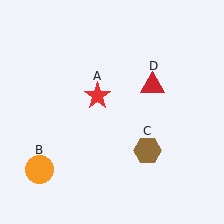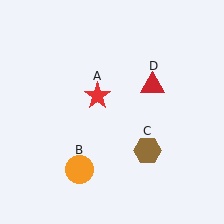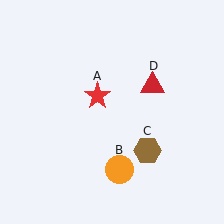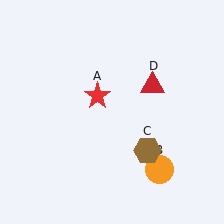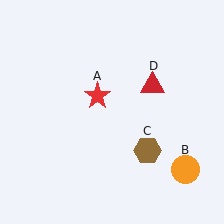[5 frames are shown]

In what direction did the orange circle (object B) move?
The orange circle (object B) moved right.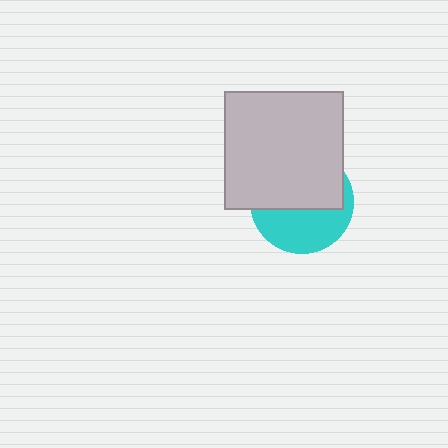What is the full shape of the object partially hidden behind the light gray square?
The partially hidden object is a cyan circle.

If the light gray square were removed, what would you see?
You would see the complete cyan circle.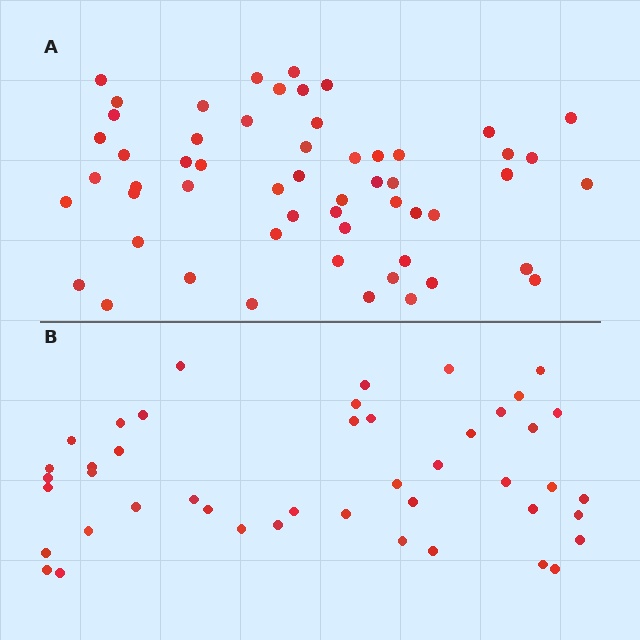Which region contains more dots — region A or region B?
Region A (the top region) has more dots.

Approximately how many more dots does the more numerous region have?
Region A has roughly 12 or so more dots than region B.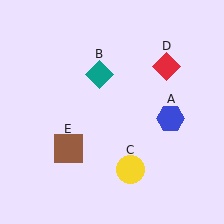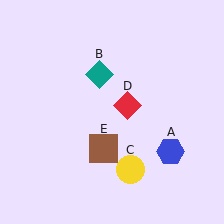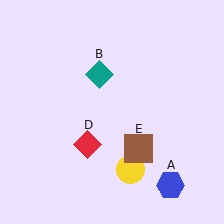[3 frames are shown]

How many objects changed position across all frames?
3 objects changed position: blue hexagon (object A), red diamond (object D), brown square (object E).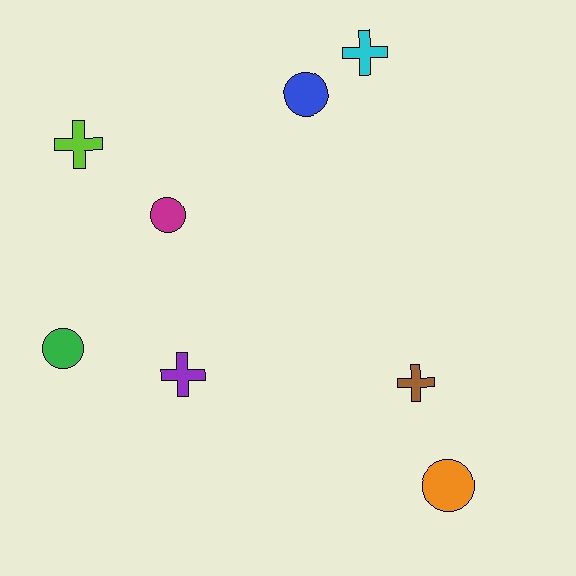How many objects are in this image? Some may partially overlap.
There are 8 objects.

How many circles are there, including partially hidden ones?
There are 4 circles.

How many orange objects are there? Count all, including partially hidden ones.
There is 1 orange object.